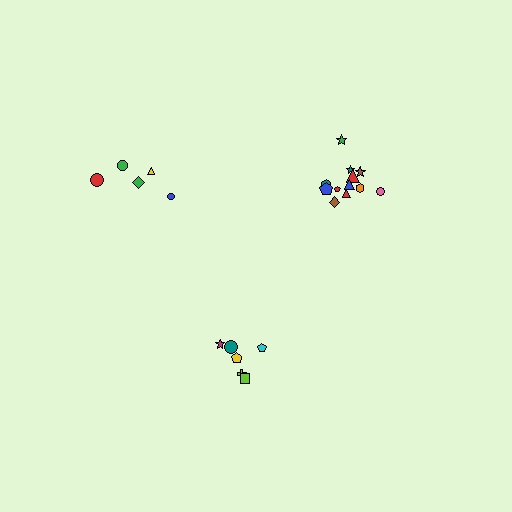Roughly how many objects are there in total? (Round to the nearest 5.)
Roughly 25 objects in total.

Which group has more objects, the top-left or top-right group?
The top-right group.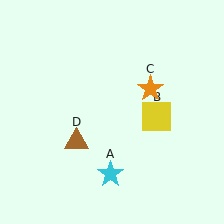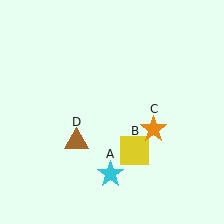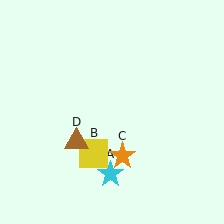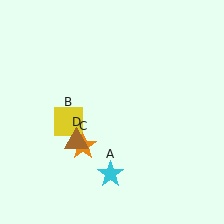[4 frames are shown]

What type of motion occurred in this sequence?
The yellow square (object B), orange star (object C) rotated clockwise around the center of the scene.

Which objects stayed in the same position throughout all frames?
Cyan star (object A) and brown triangle (object D) remained stationary.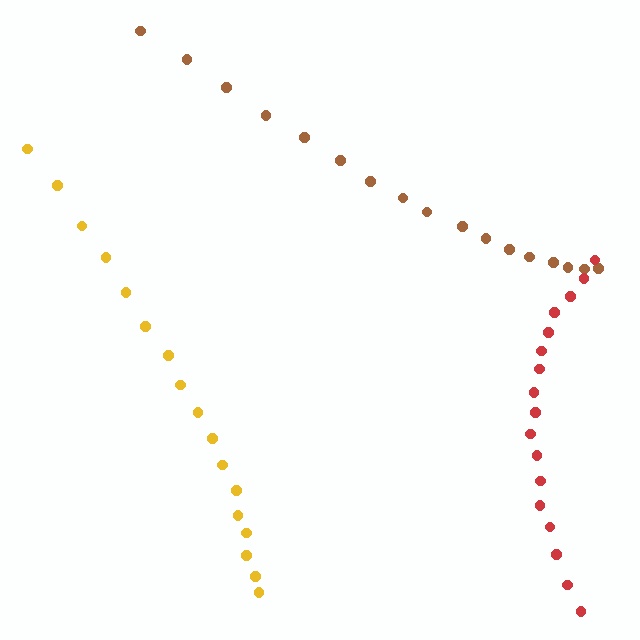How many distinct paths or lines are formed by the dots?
There are 3 distinct paths.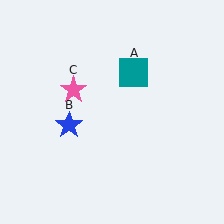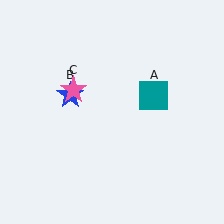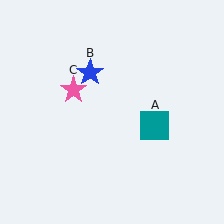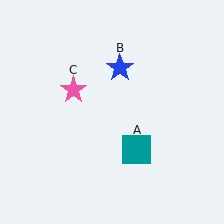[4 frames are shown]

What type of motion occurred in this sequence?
The teal square (object A), blue star (object B) rotated clockwise around the center of the scene.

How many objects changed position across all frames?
2 objects changed position: teal square (object A), blue star (object B).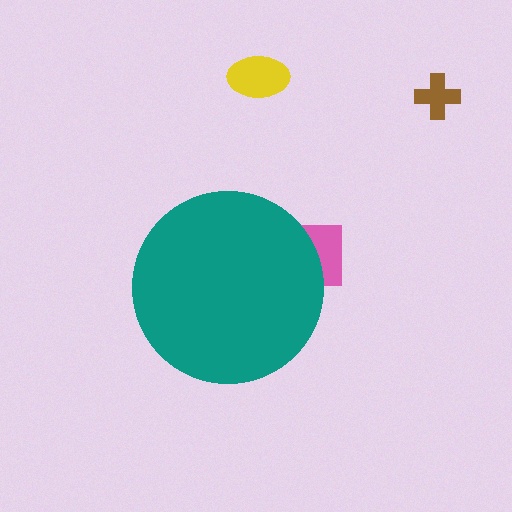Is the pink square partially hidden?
Yes, the pink square is partially hidden behind the teal circle.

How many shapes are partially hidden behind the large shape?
1 shape is partially hidden.